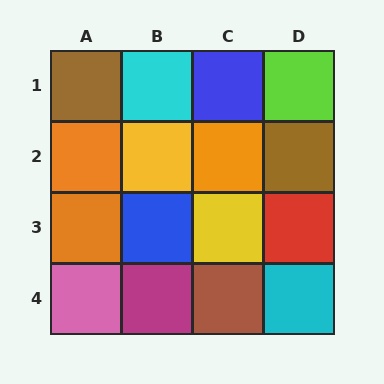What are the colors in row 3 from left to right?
Orange, blue, yellow, red.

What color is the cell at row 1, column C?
Blue.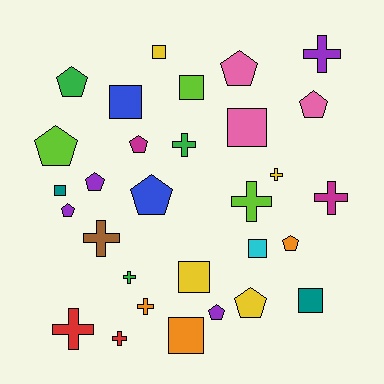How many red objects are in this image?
There are 2 red objects.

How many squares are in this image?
There are 9 squares.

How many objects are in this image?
There are 30 objects.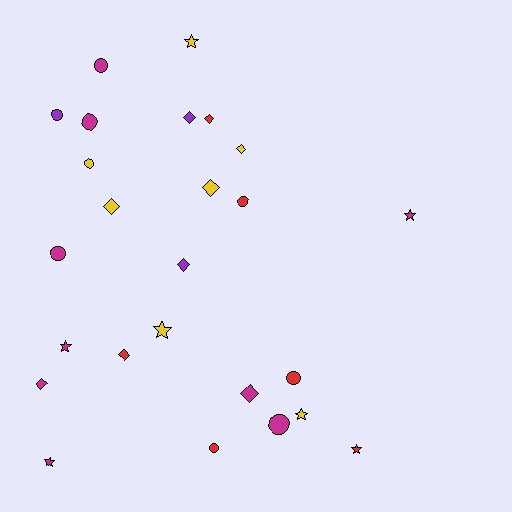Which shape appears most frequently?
Diamond, with 9 objects.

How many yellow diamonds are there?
There are 3 yellow diamonds.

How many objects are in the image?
There are 25 objects.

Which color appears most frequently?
Magenta, with 9 objects.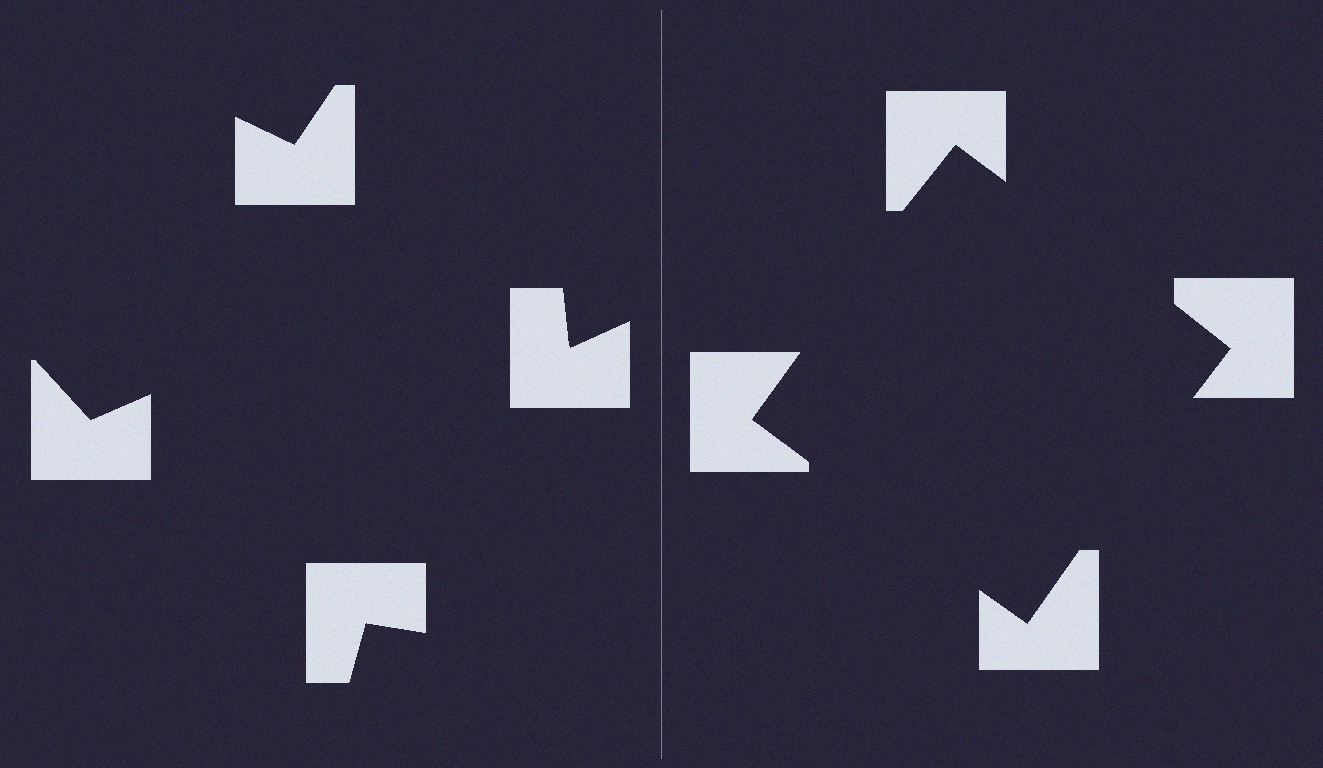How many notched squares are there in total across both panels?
8 — 4 on each side.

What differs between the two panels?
The notched squares are positioned identically on both sides; only the wedge orientations differ. On the right they align to a square; on the left they are misaligned.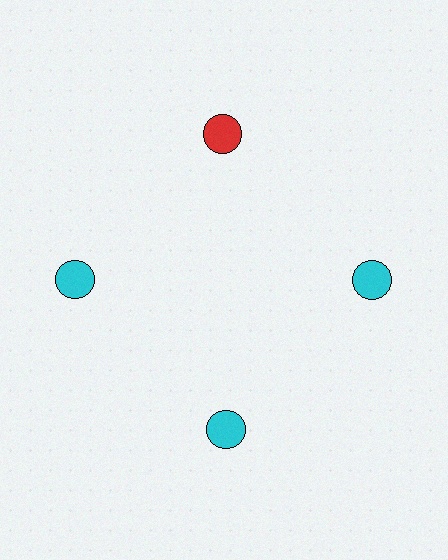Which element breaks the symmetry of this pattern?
The red circle at roughly the 12 o'clock position breaks the symmetry. All other shapes are cyan circles.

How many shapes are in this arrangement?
There are 4 shapes arranged in a ring pattern.